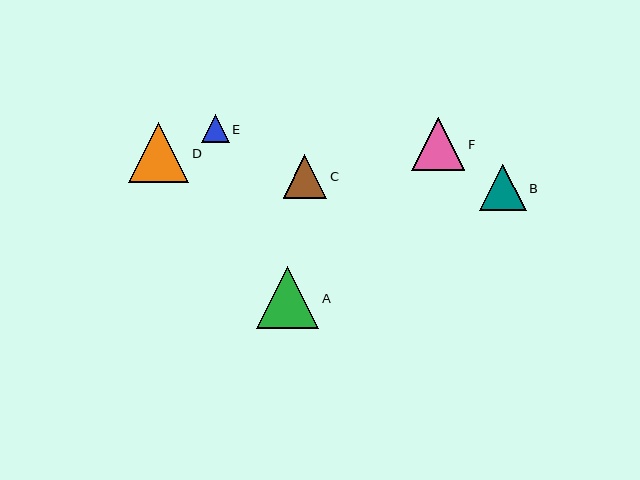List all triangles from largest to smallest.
From largest to smallest: A, D, F, B, C, E.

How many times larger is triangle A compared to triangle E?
Triangle A is approximately 2.2 times the size of triangle E.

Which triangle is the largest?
Triangle A is the largest with a size of approximately 63 pixels.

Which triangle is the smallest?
Triangle E is the smallest with a size of approximately 28 pixels.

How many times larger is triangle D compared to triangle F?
Triangle D is approximately 1.1 times the size of triangle F.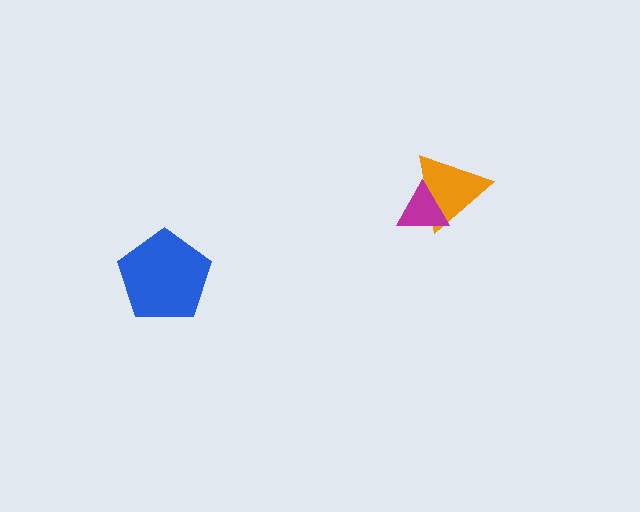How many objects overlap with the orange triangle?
1 object overlaps with the orange triangle.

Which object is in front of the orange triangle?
The magenta triangle is in front of the orange triangle.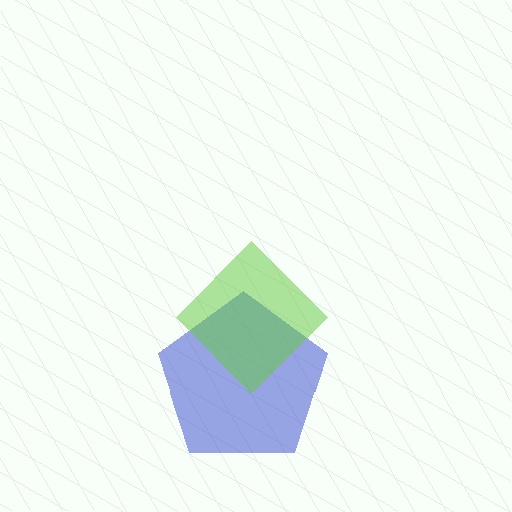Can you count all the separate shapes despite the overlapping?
Yes, there are 2 separate shapes.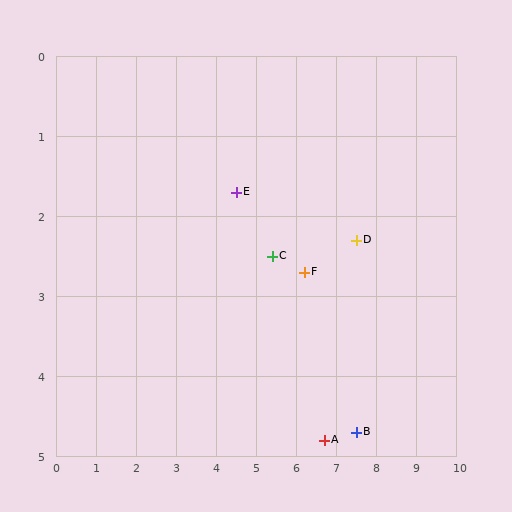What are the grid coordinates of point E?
Point E is at approximately (4.5, 1.7).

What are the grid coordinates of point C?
Point C is at approximately (5.4, 2.5).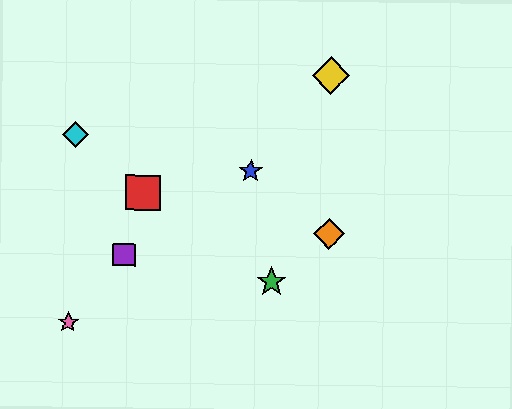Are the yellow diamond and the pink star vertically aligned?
No, the yellow diamond is at x≈331 and the pink star is at x≈68.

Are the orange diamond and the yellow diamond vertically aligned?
Yes, both are at x≈329.